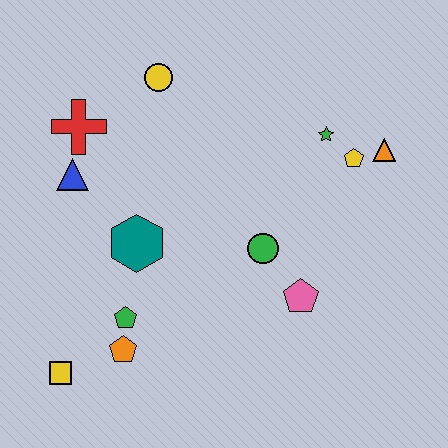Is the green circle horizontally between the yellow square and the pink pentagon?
Yes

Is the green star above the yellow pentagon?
Yes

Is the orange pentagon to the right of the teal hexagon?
No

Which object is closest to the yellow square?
The orange pentagon is closest to the yellow square.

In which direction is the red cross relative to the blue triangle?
The red cross is above the blue triangle.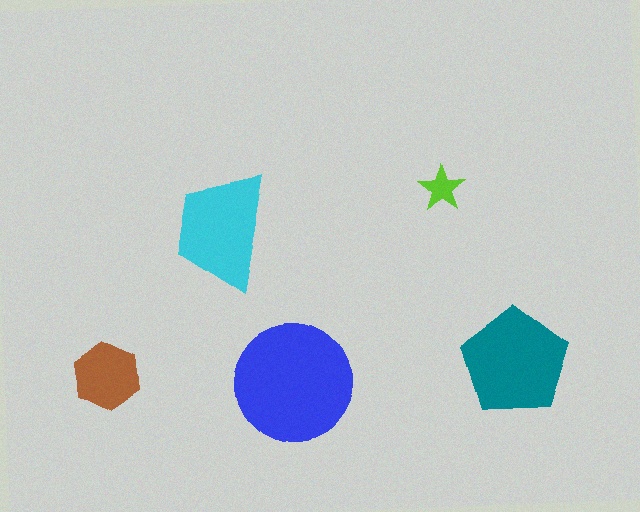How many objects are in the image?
There are 5 objects in the image.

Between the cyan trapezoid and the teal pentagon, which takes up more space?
The teal pentagon.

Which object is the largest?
The blue circle.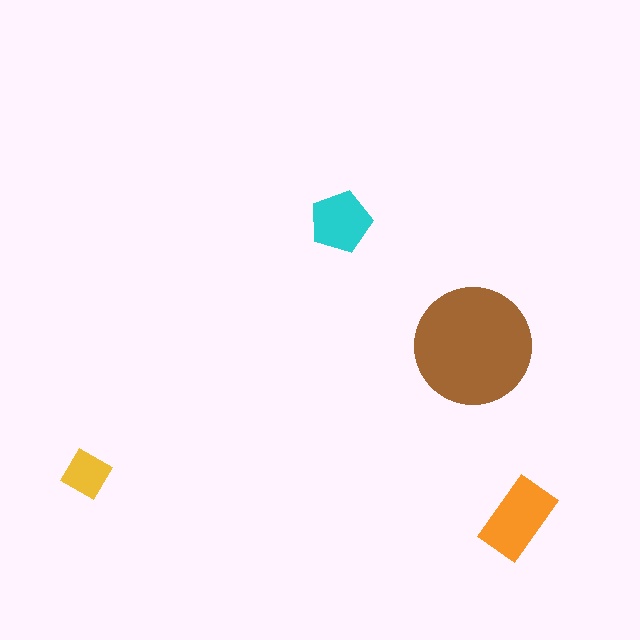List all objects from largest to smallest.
The brown circle, the orange rectangle, the cyan pentagon, the yellow diamond.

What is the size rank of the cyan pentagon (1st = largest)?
3rd.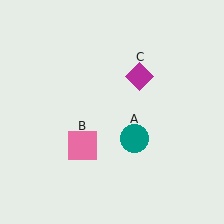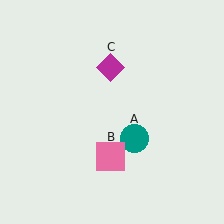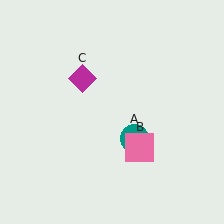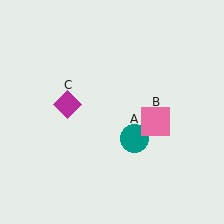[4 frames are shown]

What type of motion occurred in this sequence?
The pink square (object B), magenta diamond (object C) rotated counterclockwise around the center of the scene.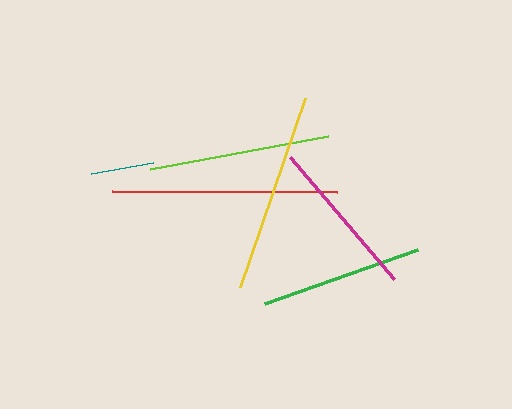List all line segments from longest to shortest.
From longest to shortest: red, yellow, lime, green, magenta, teal.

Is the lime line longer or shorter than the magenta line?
The lime line is longer than the magenta line.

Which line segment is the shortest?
The teal line is the shortest at approximately 62 pixels.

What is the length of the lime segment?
The lime segment is approximately 181 pixels long.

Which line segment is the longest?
The red line is the longest at approximately 226 pixels.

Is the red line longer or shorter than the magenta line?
The red line is longer than the magenta line.